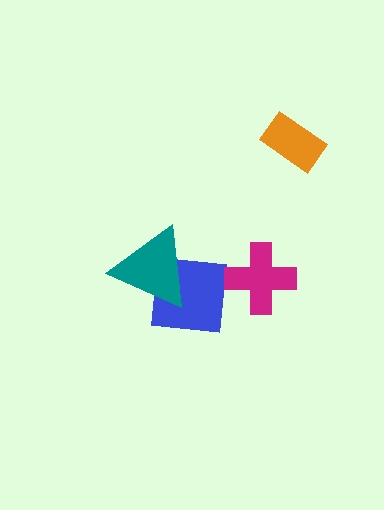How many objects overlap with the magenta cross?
0 objects overlap with the magenta cross.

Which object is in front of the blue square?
The teal triangle is in front of the blue square.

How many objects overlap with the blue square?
1 object overlaps with the blue square.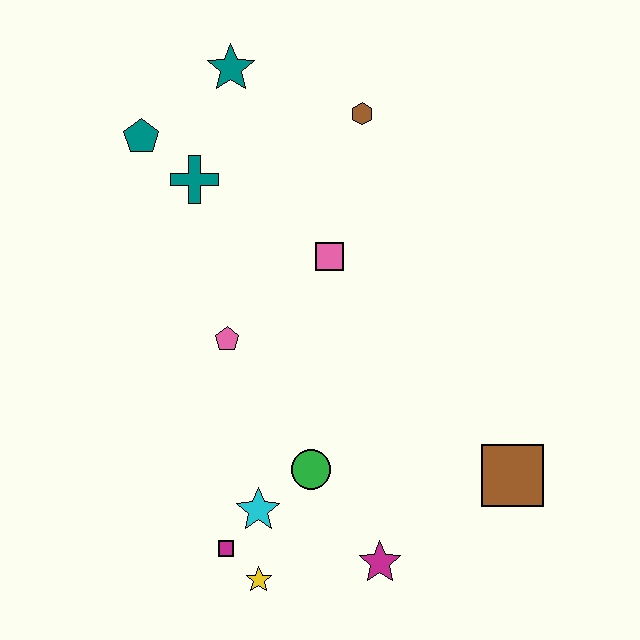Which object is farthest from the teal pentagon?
The brown square is farthest from the teal pentagon.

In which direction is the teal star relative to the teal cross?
The teal star is above the teal cross.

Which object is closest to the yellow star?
The magenta square is closest to the yellow star.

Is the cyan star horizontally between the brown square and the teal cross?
Yes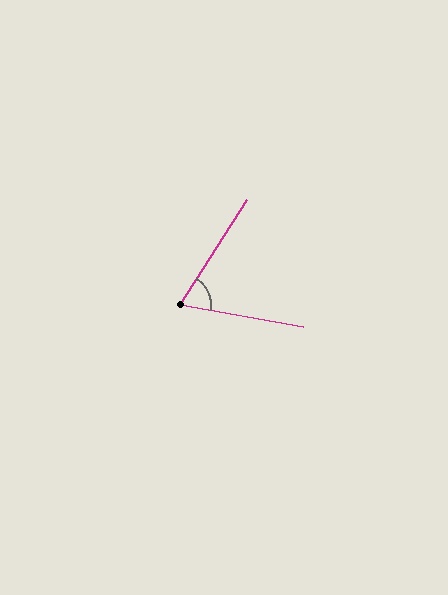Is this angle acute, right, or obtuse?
It is acute.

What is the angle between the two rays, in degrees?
Approximately 68 degrees.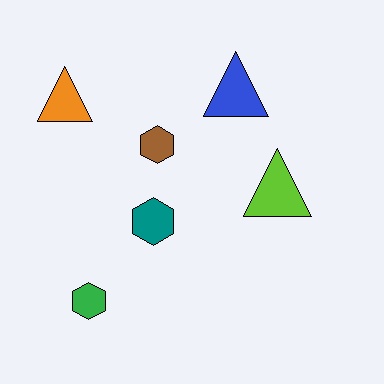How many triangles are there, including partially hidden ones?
There are 3 triangles.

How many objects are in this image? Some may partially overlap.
There are 6 objects.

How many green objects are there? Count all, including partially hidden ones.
There is 1 green object.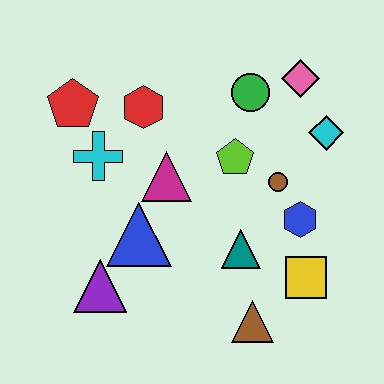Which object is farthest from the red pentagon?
The yellow square is farthest from the red pentagon.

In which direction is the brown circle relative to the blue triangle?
The brown circle is to the right of the blue triangle.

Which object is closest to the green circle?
The pink diamond is closest to the green circle.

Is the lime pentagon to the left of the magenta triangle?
No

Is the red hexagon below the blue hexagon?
No